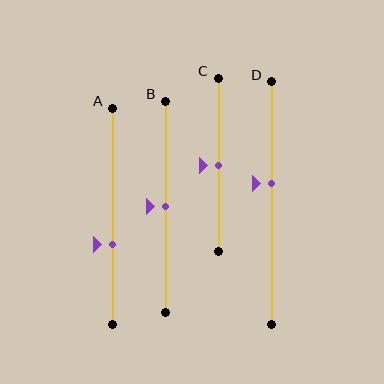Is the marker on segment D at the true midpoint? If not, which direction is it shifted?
No, the marker on segment D is shifted upward by about 8% of the segment length.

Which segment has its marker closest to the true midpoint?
Segment B has its marker closest to the true midpoint.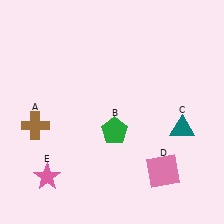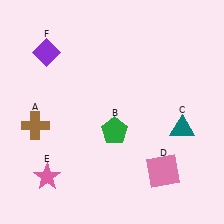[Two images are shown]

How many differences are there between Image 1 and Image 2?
There is 1 difference between the two images.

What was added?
A purple diamond (F) was added in Image 2.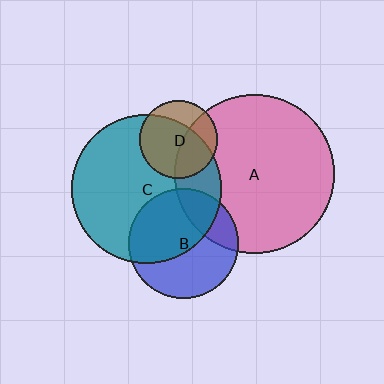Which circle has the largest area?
Circle A (pink).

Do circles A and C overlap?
Yes.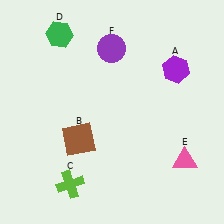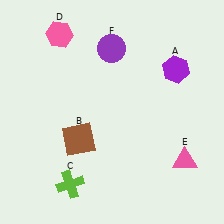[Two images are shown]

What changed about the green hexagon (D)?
In Image 1, D is green. In Image 2, it changed to pink.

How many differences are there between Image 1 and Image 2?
There is 1 difference between the two images.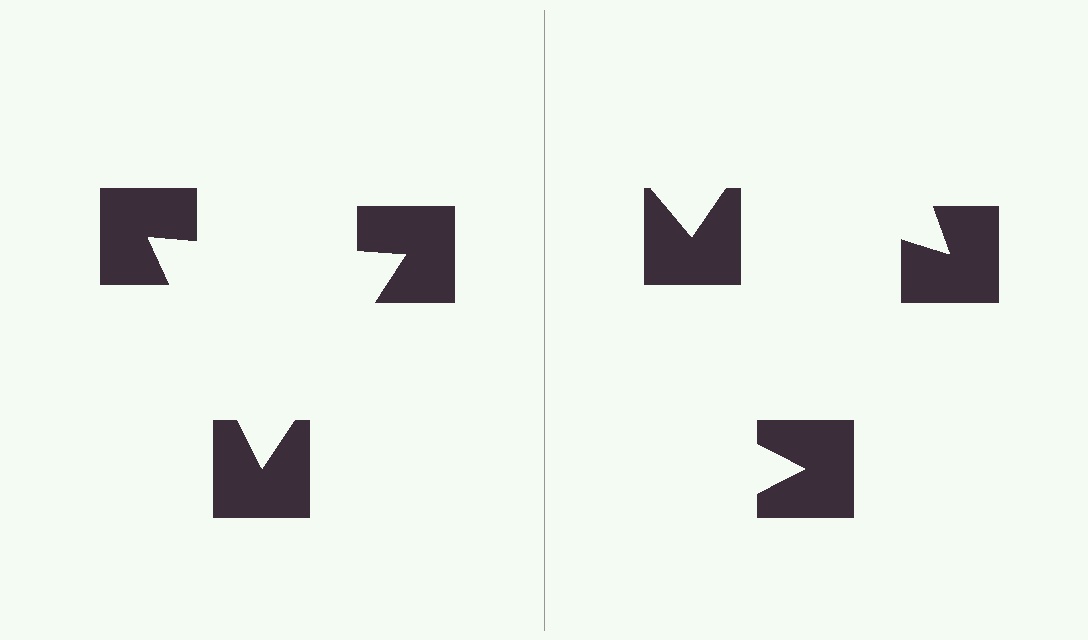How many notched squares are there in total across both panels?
6 — 3 on each side.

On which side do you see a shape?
An illusory triangle appears on the left side. On the right side the wedge cuts are rotated, so no coherent shape forms.